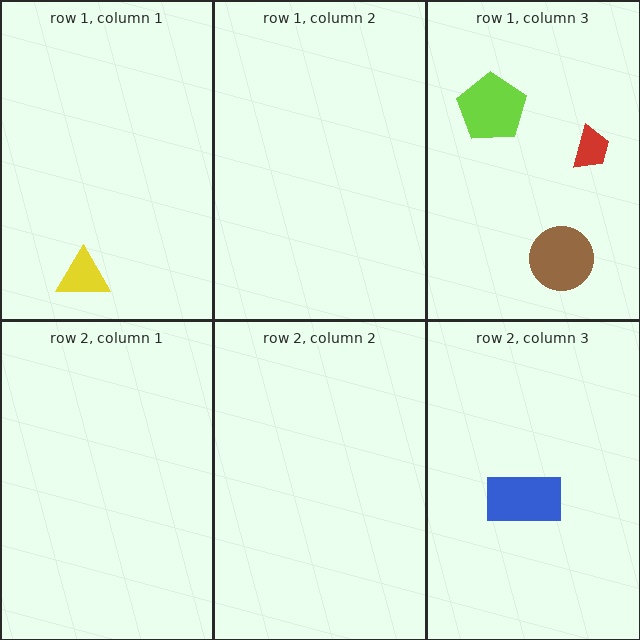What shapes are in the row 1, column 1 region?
The yellow triangle.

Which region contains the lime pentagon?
The row 1, column 3 region.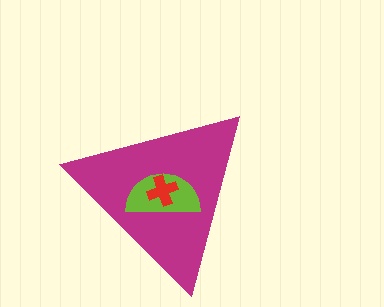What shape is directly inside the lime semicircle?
The red cross.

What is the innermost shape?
The red cross.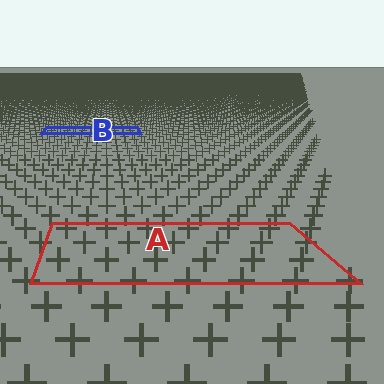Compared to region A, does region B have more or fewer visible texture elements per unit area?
Region B has more texture elements per unit area — they are packed more densely because it is farther away.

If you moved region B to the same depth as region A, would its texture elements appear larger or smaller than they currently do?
They would appear larger. At a closer depth, the same texture elements are projected at a bigger on-screen size.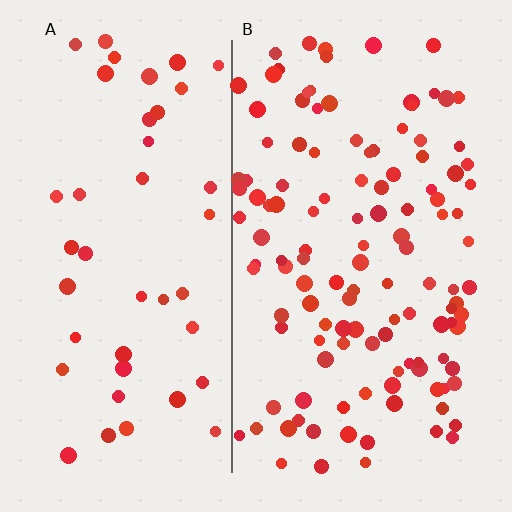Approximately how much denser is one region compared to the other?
Approximately 2.9× — region B over region A.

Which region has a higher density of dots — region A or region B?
B (the right).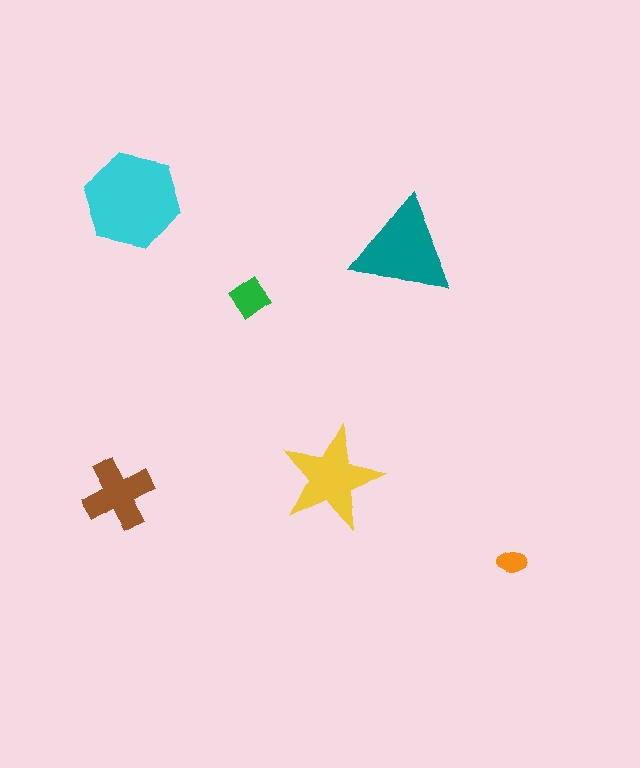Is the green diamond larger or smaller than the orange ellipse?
Larger.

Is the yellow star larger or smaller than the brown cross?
Larger.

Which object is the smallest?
The orange ellipse.